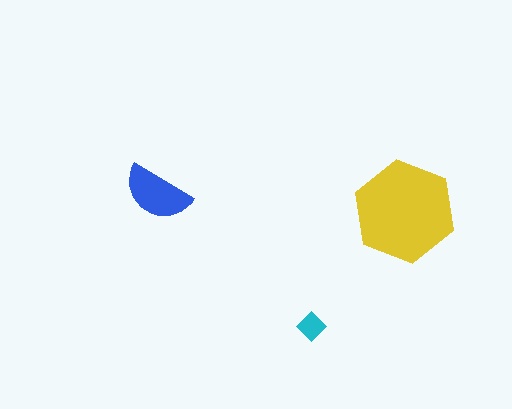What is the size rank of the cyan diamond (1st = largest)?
3rd.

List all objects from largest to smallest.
The yellow hexagon, the blue semicircle, the cyan diamond.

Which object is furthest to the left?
The blue semicircle is leftmost.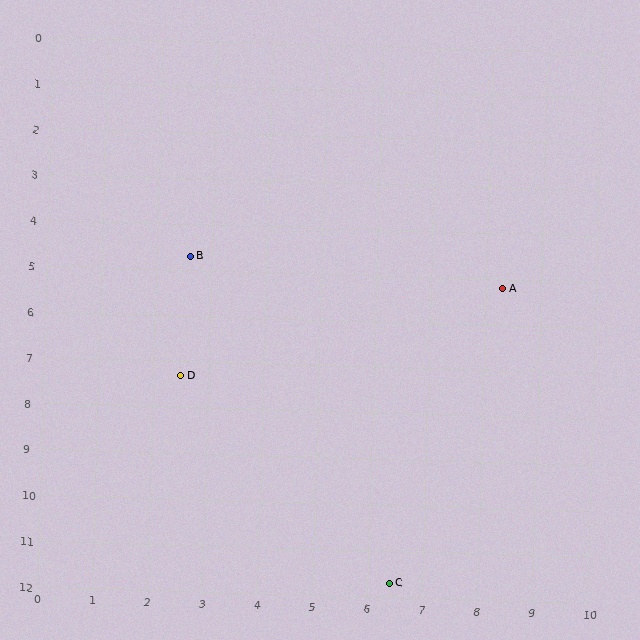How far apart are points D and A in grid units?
Points D and A are about 6.2 grid units apart.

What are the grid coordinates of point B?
Point B is at approximately (2.6, 4.7).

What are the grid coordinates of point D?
Point D is at approximately (2.5, 7.3).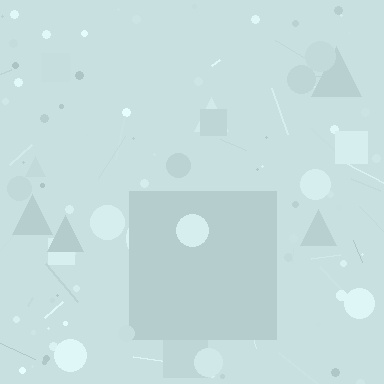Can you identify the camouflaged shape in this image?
The camouflaged shape is a square.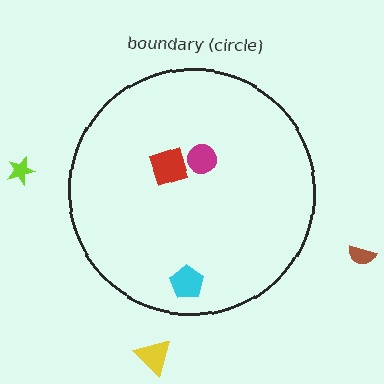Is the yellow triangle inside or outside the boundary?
Outside.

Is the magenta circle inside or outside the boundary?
Inside.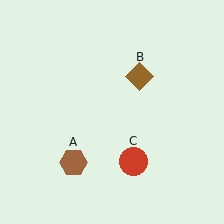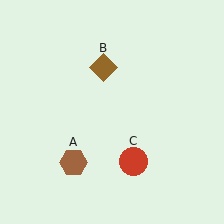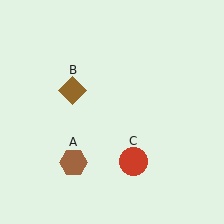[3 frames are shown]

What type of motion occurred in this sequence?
The brown diamond (object B) rotated counterclockwise around the center of the scene.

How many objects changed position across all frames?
1 object changed position: brown diamond (object B).